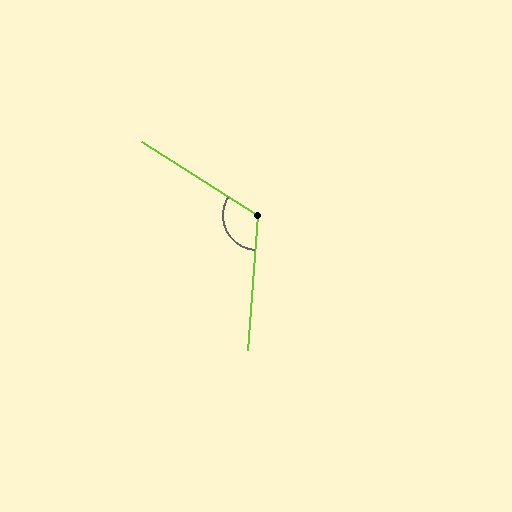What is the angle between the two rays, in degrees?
Approximately 118 degrees.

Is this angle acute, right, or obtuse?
It is obtuse.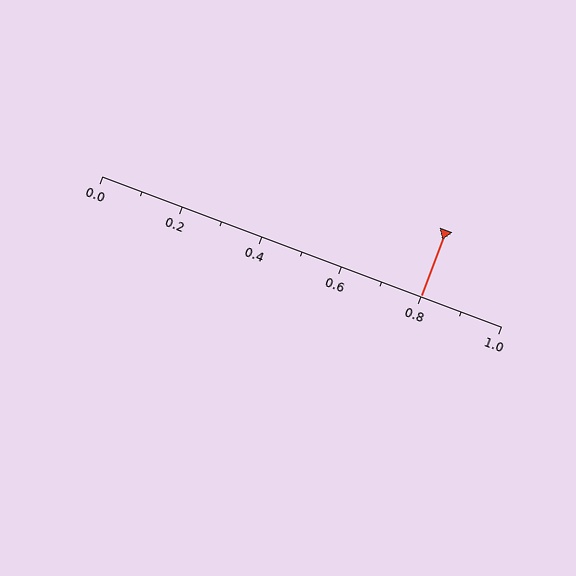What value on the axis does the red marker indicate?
The marker indicates approximately 0.8.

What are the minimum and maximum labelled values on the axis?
The axis runs from 0.0 to 1.0.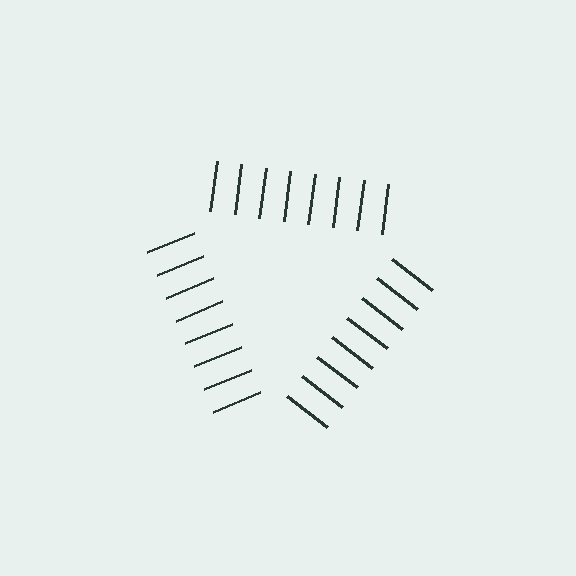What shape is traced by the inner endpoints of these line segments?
An illusory triangle — the line segments terminate on its edges but no continuous stroke is drawn.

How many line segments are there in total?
24 — 8 along each of the 3 edges.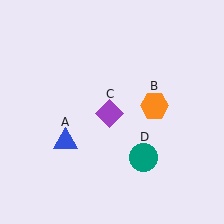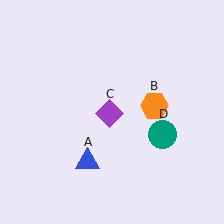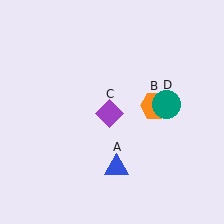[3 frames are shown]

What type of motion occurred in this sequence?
The blue triangle (object A), teal circle (object D) rotated counterclockwise around the center of the scene.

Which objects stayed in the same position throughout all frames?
Orange hexagon (object B) and purple diamond (object C) remained stationary.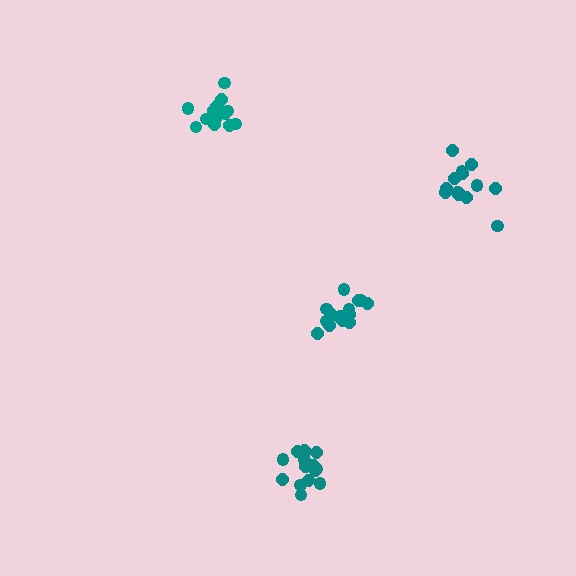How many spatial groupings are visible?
There are 4 spatial groupings.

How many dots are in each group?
Group 1: 14 dots, Group 2: 15 dots, Group 3: 16 dots, Group 4: 14 dots (59 total).